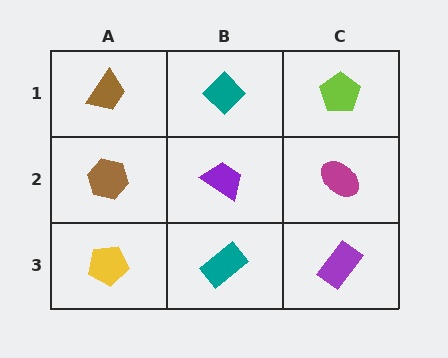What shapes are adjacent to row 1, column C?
A magenta ellipse (row 2, column C), a teal diamond (row 1, column B).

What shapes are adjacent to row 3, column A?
A brown hexagon (row 2, column A), a teal rectangle (row 3, column B).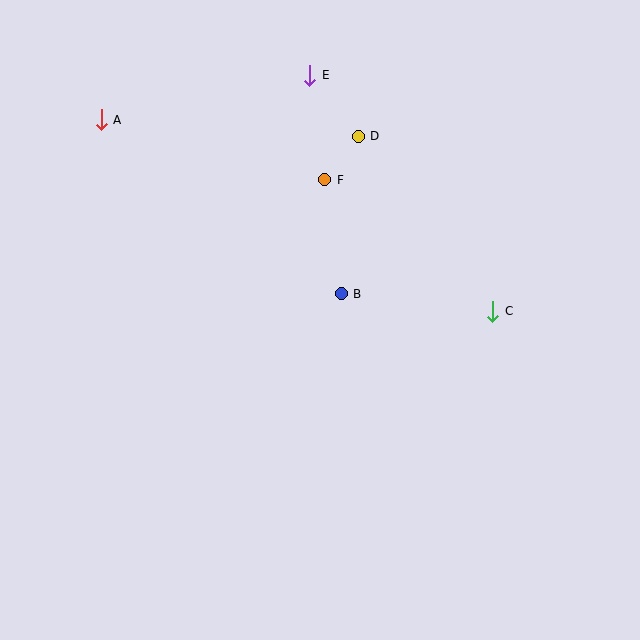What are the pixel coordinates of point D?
Point D is at (358, 136).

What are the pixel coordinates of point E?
Point E is at (310, 75).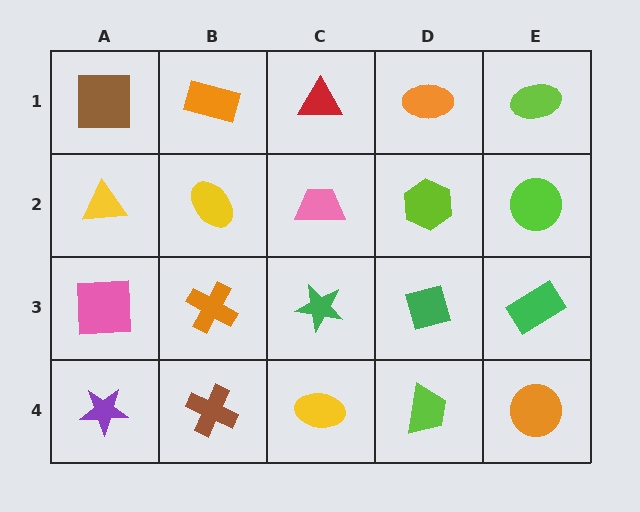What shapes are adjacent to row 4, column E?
A green rectangle (row 3, column E), a lime trapezoid (row 4, column D).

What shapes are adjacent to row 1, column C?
A pink trapezoid (row 2, column C), an orange rectangle (row 1, column B), an orange ellipse (row 1, column D).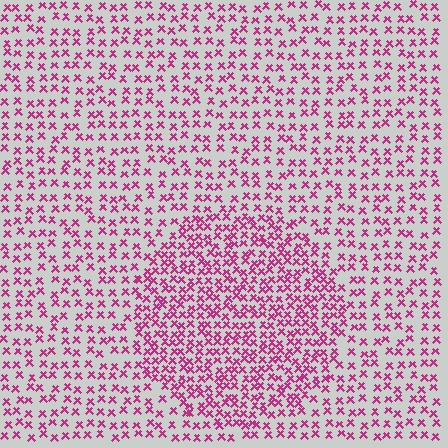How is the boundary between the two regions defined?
The boundary is defined by a change in element density (approximately 1.8x ratio). All elements are the same color, size, and shape.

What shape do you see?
I see a circle.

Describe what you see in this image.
The image contains small magenta elements arranged at two different densities. A circle-shaped region is visible where the elements are more densely packed than the surrounding area.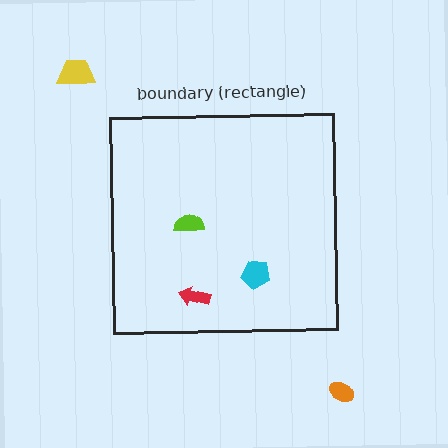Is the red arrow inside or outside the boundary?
Inside.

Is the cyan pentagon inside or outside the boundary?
Inside.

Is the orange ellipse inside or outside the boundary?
Outside.